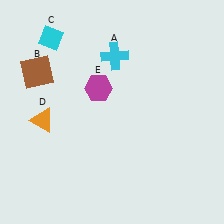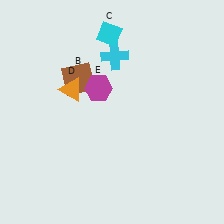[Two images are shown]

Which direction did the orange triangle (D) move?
The orange triangle (D) moved up.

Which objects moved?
The objects that moved are: the brown square (B), the cyan diamond (C), the orange triangle (D).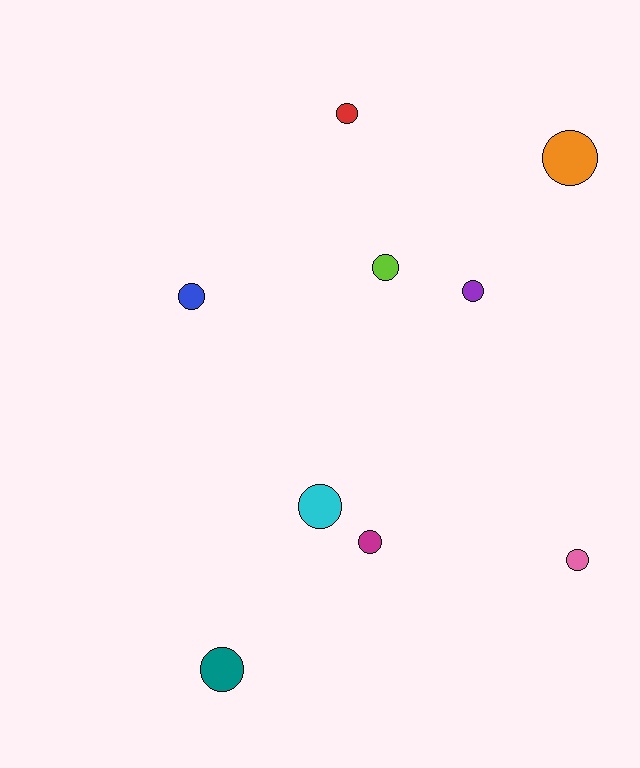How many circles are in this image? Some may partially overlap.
There are 9 circles.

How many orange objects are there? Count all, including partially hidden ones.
There is 1 orange object.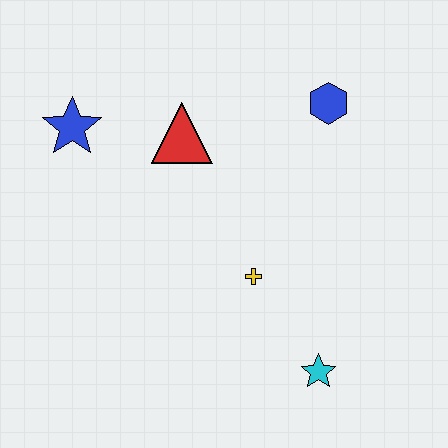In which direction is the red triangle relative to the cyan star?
The red triangle is above the cyan star.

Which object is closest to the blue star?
The red triangle is closest to the blue star.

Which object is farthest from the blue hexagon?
The cyan star is farthest from the blue hexagon.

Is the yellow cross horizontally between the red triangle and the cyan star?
Yes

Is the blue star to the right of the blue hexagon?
No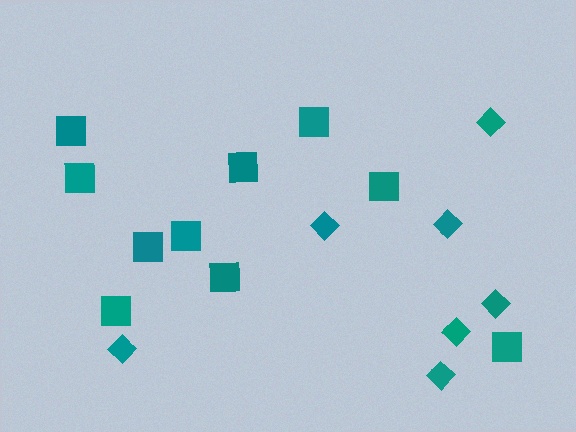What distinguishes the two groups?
There are 2 groups: one group of diamonds (7) and one group of squares (10).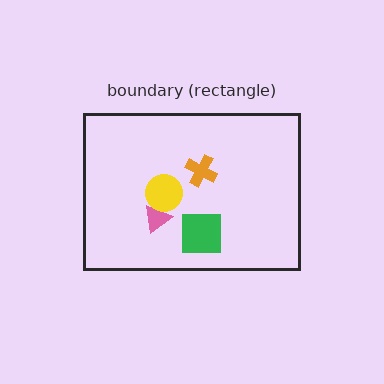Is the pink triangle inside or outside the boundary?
Inside.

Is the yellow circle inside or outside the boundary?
Inside.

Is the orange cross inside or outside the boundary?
Inside.